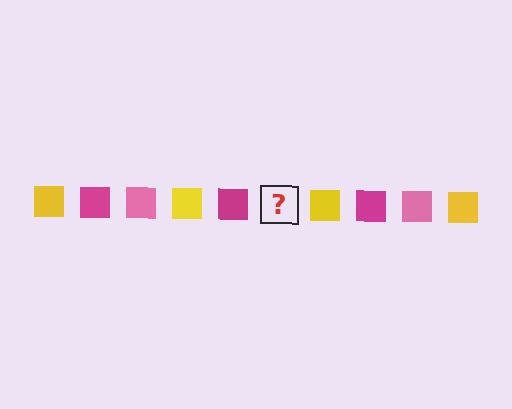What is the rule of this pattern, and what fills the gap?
The rule is that the pattern cycles through yellow, magenta, pink squares. The gap should be filled with a pink square.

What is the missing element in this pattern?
The missing element is a pink square.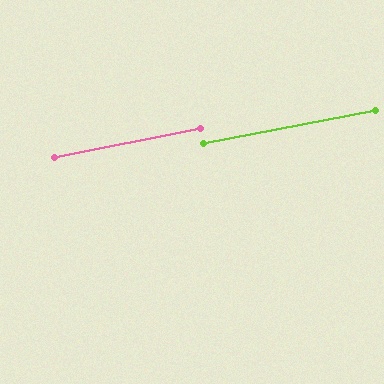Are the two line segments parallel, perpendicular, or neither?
Parallel — their directions differ by only 0.7°.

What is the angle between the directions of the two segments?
Approximately 1 degree.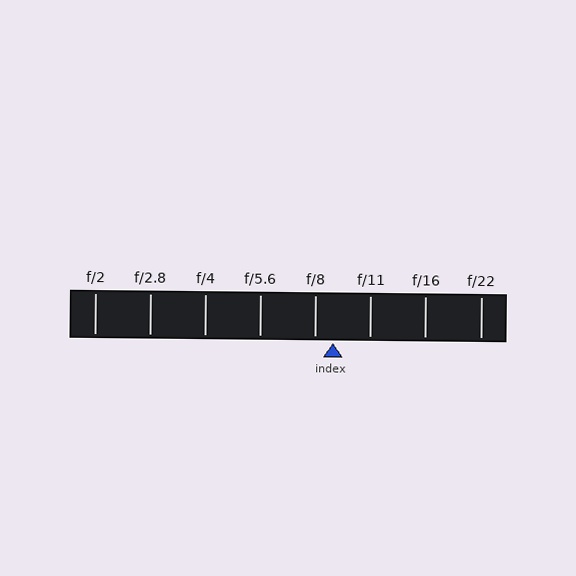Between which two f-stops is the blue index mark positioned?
The index mark is between f/8 and f/11.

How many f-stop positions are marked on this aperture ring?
There are 8 f-stop positions marked.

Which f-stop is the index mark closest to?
The index mark is closest to f/8.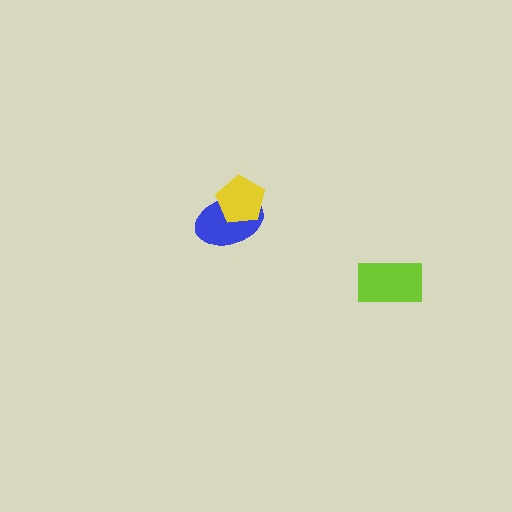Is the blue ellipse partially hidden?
Yes, it is partially covered by another shape.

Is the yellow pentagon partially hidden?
No, no other shape covers it.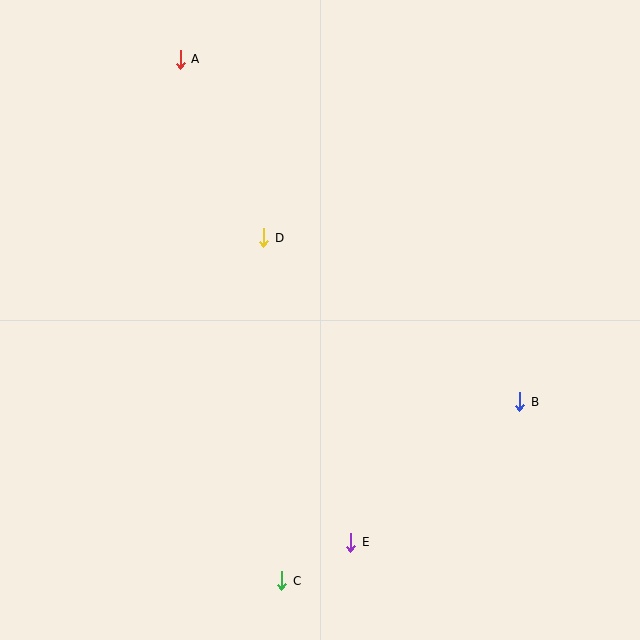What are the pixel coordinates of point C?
Point C is at (282, 581).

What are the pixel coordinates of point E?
Point E is at (351, 542).